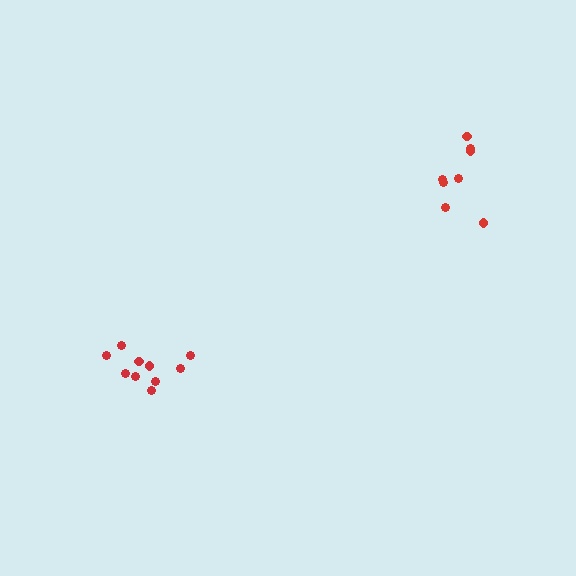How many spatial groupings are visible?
There are 2 spatial groupings.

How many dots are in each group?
Group 1: 10 dots, Group 2: 8 dots (18 total).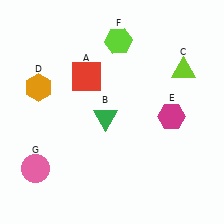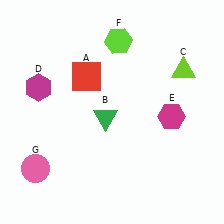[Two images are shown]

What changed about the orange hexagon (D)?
In Image 1, D is orange. In Image 2, it changed to magenta.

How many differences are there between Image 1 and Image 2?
There is 1 difference between the two images.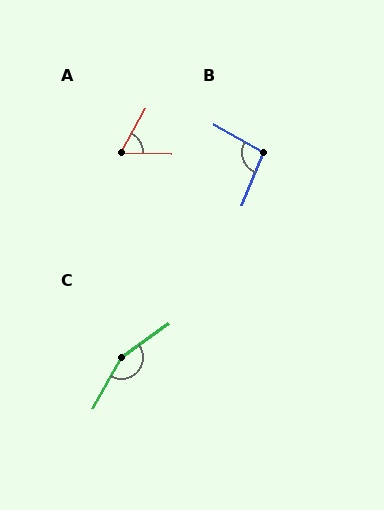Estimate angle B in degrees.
Approximately 97 degrees.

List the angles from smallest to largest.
A (61°), B (97°), C (155°).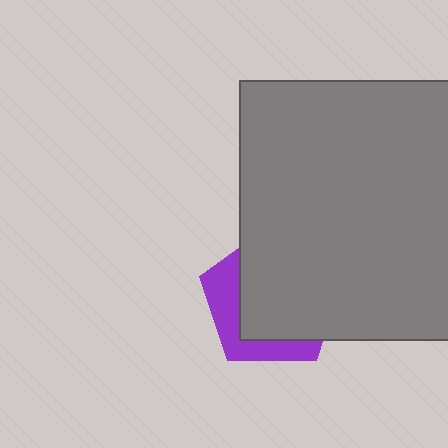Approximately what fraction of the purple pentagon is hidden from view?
Roughly 68% of the purple pentagon is hidden behind the gray square.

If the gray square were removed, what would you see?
You would see the complete purple pentagon.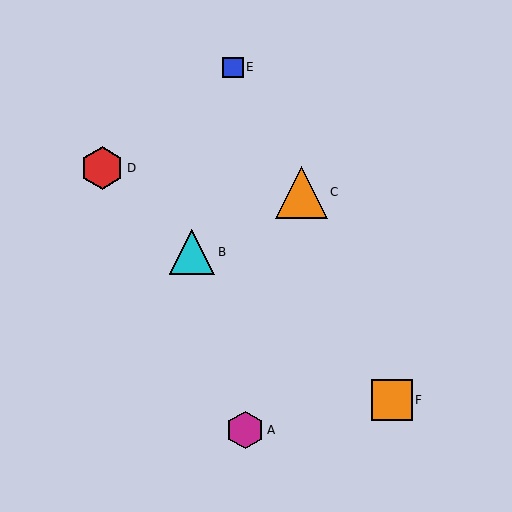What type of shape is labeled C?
Shape C is an orange triangle.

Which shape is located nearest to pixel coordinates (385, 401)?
The orange square (labeled F) at (392, 400) is nearest to that location.